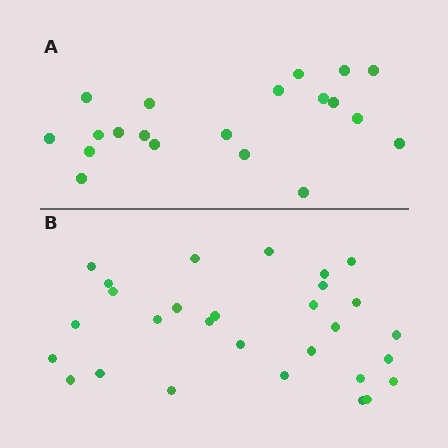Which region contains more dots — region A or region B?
Region B (the bottom region) has more dots.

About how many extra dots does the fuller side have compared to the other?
Region B has roughly 8 or so more dots than region A.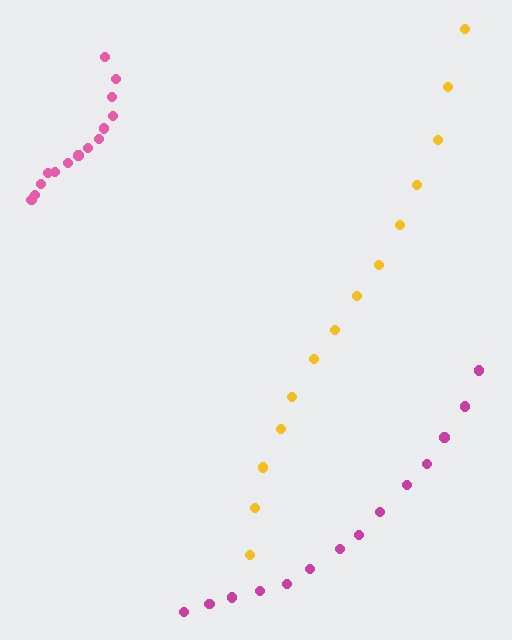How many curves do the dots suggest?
There are 3 distinct paths.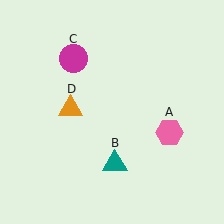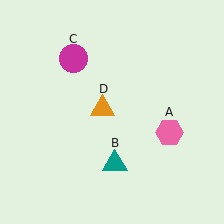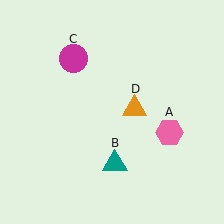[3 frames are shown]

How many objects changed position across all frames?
1 object changed position: orange triangle (object D).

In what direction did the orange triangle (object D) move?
The orange triangle (object D) moved right.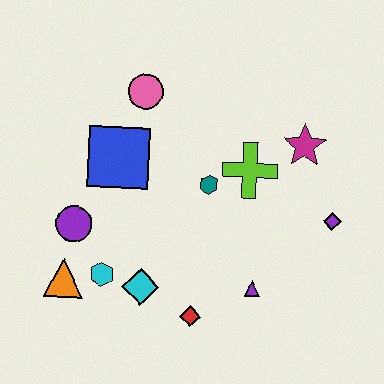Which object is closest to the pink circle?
The blue square is closest to the pink circle.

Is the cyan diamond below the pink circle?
Yes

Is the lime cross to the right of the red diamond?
Yes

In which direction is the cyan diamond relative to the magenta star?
The cyan diamond is to the left of the magenta star.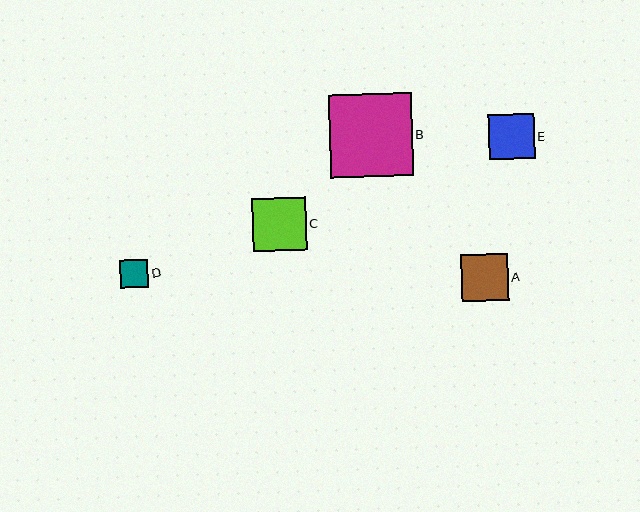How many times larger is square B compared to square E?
Square B is approximately 1.8 times the size of square E.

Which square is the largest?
Square B is the largest with a size of approximately 83 pixels.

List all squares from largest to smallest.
From largest to smallest: B, C, A, E, D.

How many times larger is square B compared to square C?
Square B is approximately 1.6 times the size of square C.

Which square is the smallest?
Square D is the smallest with a size of approximately 28 pixels.